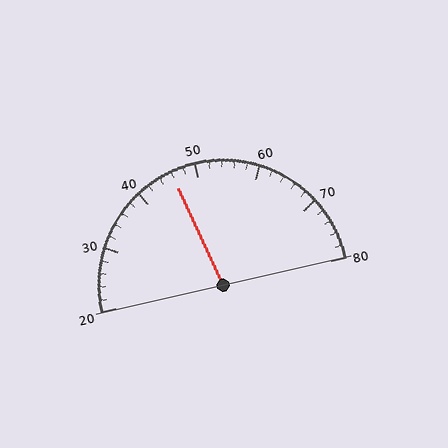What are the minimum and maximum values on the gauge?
The gauge ranges from 20 to 80.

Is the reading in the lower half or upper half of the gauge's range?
The reading is in the lower half of the range (20 to 80).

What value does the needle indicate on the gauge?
The needle indicates approximately 46.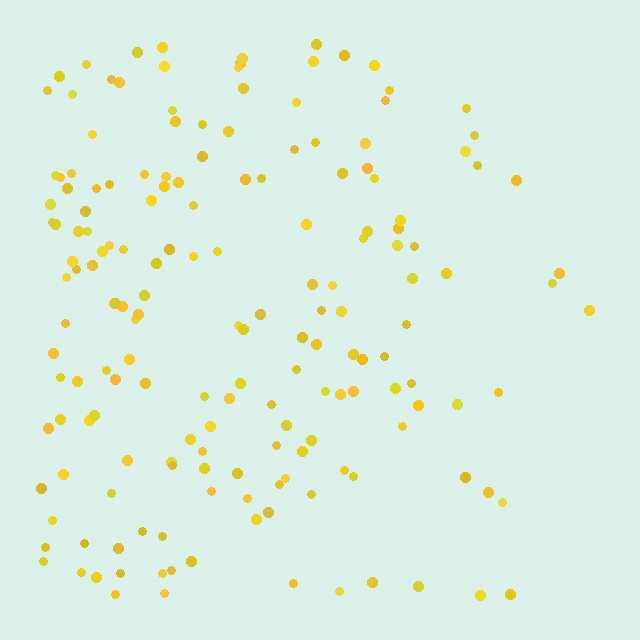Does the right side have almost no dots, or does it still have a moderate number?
Still a moderate number, just noticeably fewer than the left.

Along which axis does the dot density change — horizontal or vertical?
Horizontal.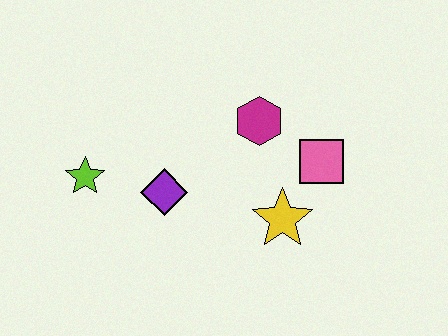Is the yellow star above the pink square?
No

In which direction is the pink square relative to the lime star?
The pink square is to the right of the lime star.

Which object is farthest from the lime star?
The pink square is farthest from the lime star.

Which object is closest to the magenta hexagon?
The pink square is closest to the magenta hexagon.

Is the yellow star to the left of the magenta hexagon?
No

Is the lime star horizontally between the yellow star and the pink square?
No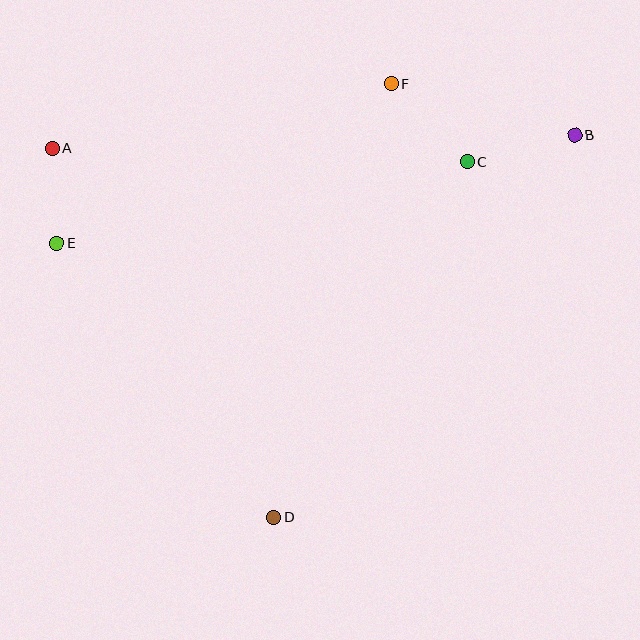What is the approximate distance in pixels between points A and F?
The distance between A and F is approximately 346 pixels.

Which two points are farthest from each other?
Points B and E are farthest from each other.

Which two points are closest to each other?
Points A and E are closest to each other.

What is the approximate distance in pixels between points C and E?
The distance between C and E is approximately 419 pixels.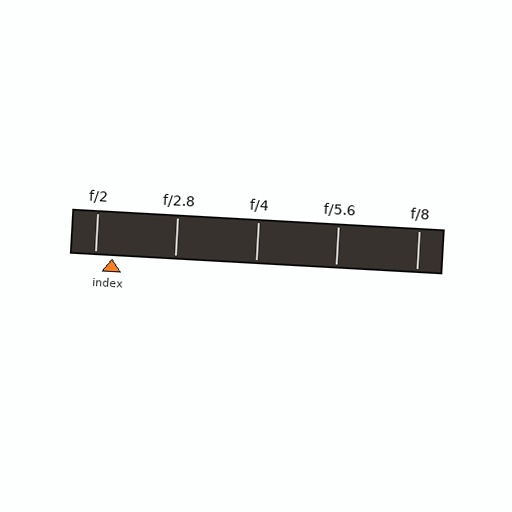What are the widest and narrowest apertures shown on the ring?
The widest aperture shown is f/2 and the narrowest is f/8.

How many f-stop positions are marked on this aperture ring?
There are 5 f-stop positions marked.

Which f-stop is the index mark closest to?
The index mark is closest to f/2.